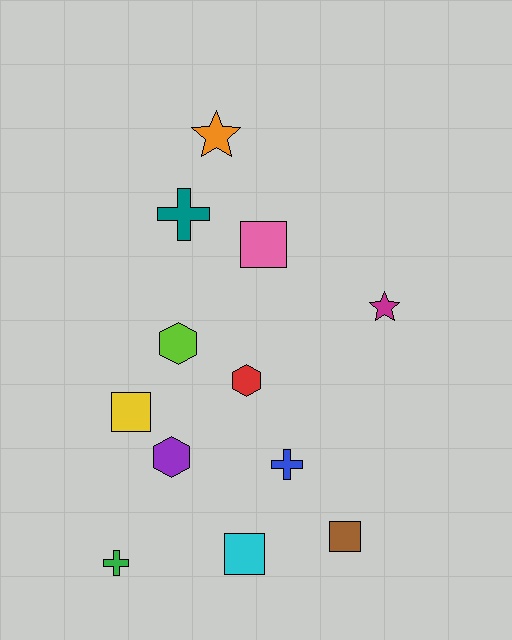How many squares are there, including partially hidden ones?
There are 4 squares.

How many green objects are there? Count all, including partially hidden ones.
There is 1 green object.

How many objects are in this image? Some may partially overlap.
There are 12 objects.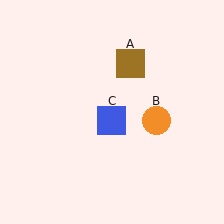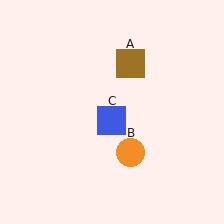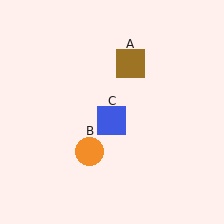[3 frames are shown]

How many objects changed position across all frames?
1 object changed position: orange circle (object B).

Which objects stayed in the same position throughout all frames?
Brown square (object A) and blue square (object C) remained stationary.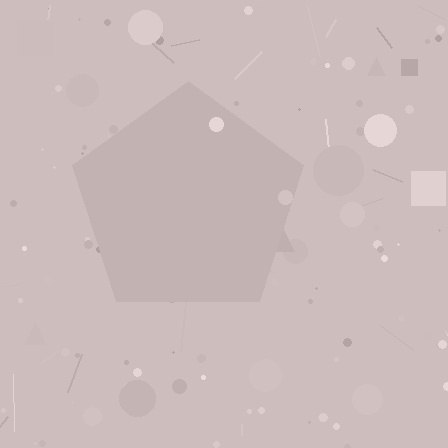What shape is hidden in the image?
A pentagon is hidden in the image.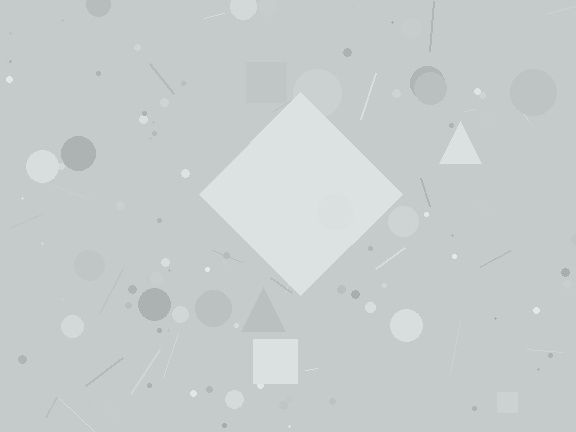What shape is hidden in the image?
A diamond is hidden in the image.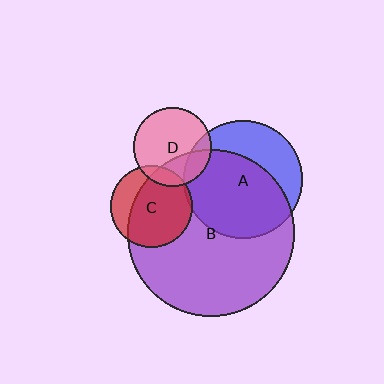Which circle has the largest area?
Circle B (purple).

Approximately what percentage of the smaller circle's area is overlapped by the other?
Approximately 5%.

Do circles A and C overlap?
Yes.